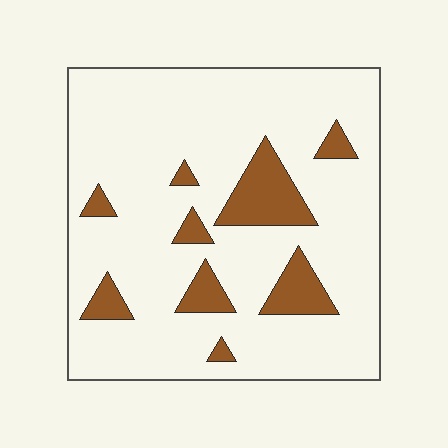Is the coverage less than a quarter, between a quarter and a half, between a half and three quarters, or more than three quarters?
Less than a quarter.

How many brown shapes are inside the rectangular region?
9.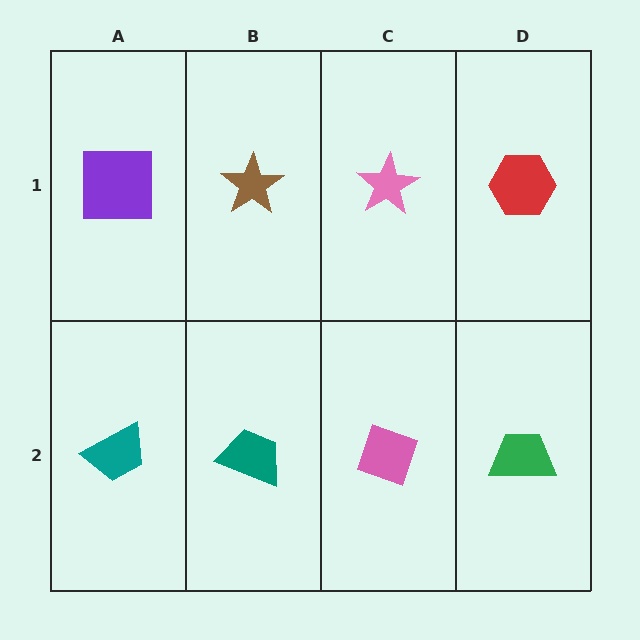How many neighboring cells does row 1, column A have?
2.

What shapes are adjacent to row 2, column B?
A brown star (row 1, column B), a teal trapezoid (row 2, column A), a pink diamond (row 2, column C).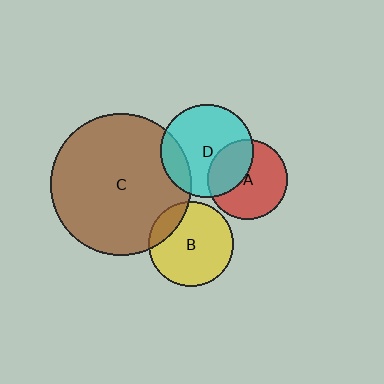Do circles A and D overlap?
Yes.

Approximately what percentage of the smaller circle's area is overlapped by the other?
Approximately 35%.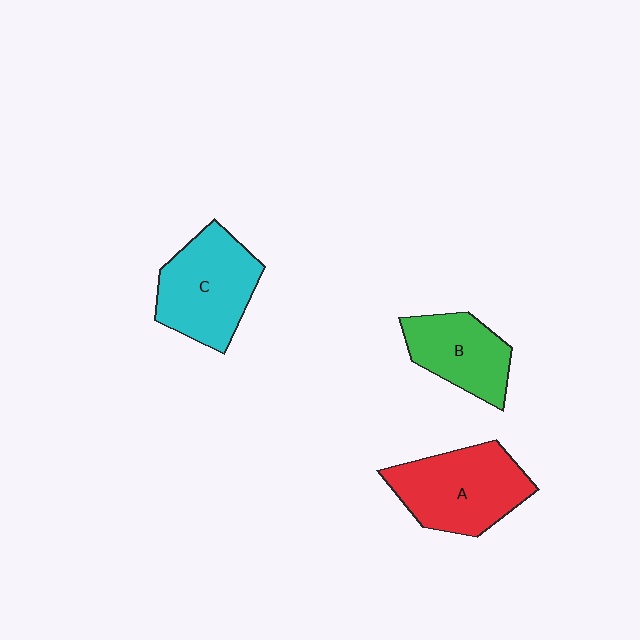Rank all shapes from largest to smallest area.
From largest to smallest: A (red), C (cyan), B (green).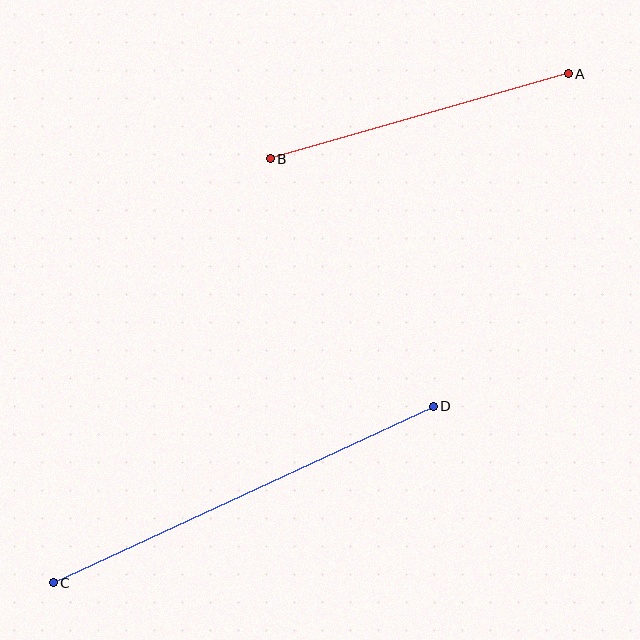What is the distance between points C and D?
The distance is approximately 419 pixels.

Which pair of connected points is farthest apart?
Points C and D are farthest apart.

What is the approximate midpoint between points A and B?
The midpoint is at approximately (419, 116) pixels.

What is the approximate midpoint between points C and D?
The midpoint is at approximately (243, 494) pixels.